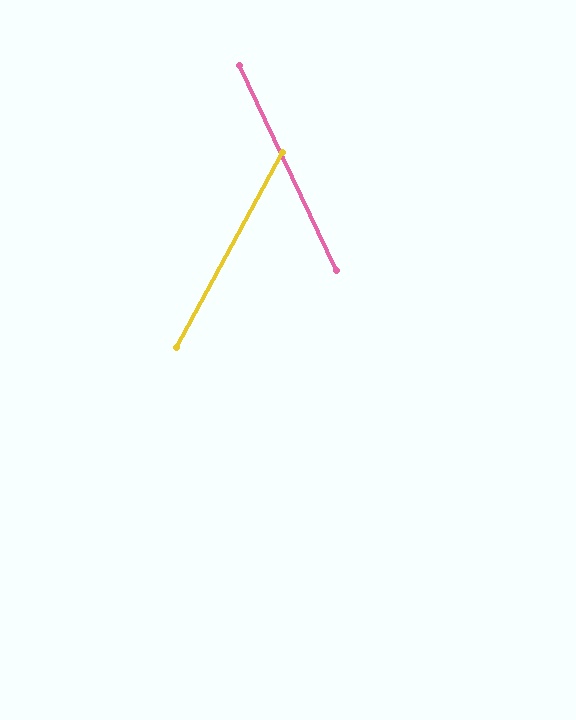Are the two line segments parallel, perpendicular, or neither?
Neither parallel nor perpendicular — they differ by about 54°.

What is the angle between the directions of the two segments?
Approximately 54 degrees.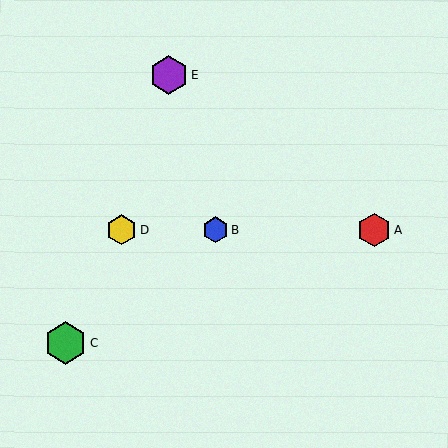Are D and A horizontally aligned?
Yes, both are at y≈230.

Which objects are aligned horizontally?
Objects A, B, D are aligned horizontally.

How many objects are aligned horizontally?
3 objects (A, B, D) are aligned horizontally.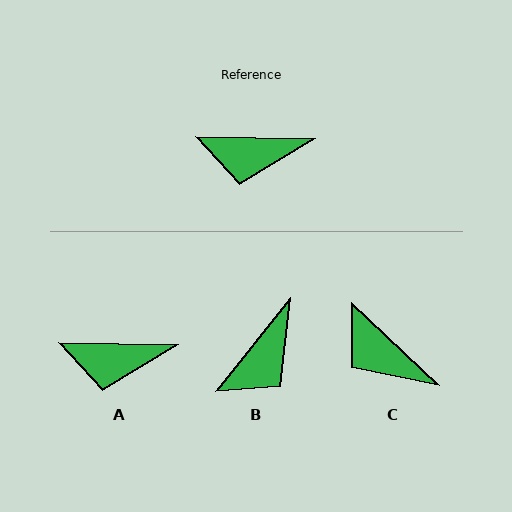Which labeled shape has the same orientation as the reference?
A.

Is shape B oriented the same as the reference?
No, it is off by about 52 degrees.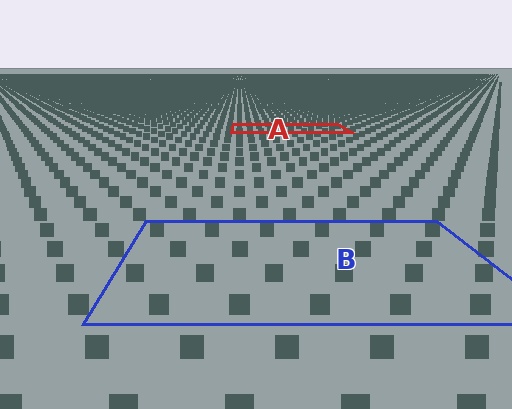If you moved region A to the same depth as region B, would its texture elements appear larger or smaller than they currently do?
They would appear larger. At a closer depth, the same texture elements are projected at a bigger on-screen size.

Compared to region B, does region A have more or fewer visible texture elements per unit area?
Region A has more texture elements per unit area — they are packed more densely because it is farther away.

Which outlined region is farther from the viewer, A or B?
Region A is farther from the viewer — the texture elements inside it appear smaller and more densely packed.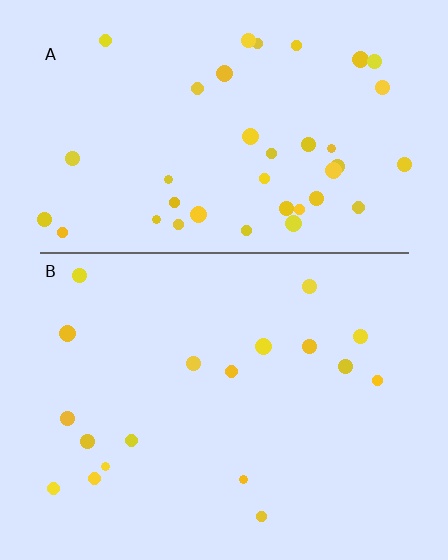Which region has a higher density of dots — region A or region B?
A (the top).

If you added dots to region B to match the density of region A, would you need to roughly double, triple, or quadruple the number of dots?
Approximately double.